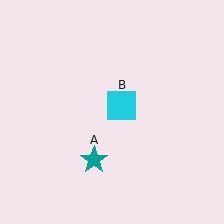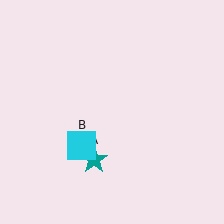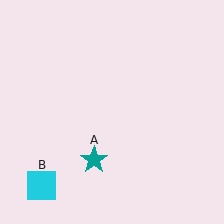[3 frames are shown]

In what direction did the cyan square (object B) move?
The cyan square (object B) moved down and to the left.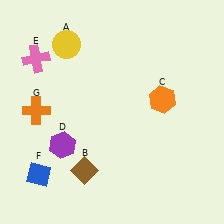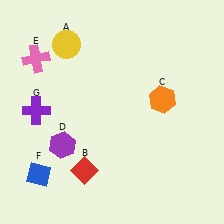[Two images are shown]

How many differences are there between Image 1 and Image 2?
There are 2 differences between the two images.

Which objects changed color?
B changed from brown to red. G changed from orange to purple.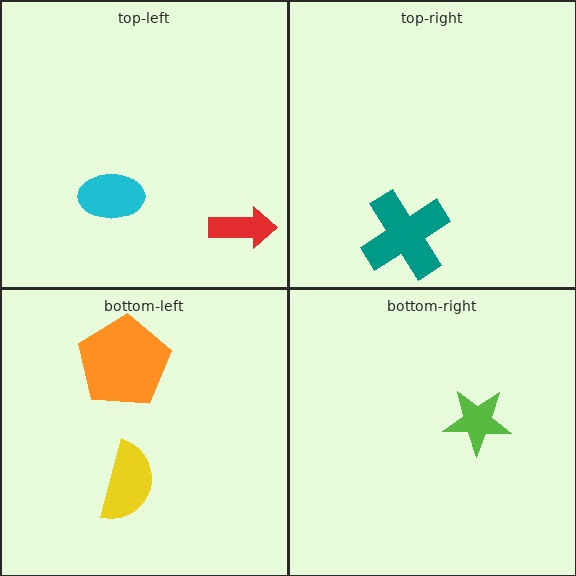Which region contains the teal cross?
The top-right region.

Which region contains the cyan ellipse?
The top-left region.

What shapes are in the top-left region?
The red arrow, the cyan ellipse.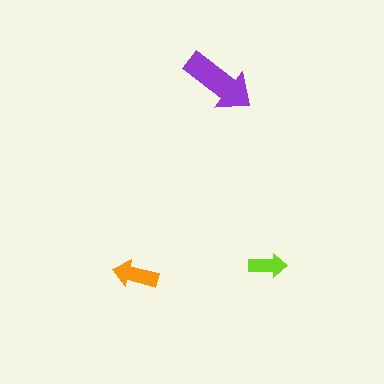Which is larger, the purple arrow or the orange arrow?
The purple one.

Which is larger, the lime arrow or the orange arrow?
The orange one.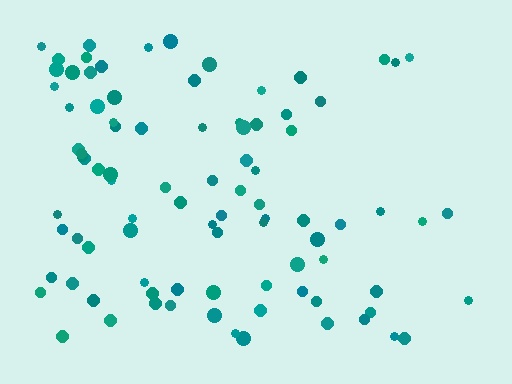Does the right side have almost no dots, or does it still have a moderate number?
Still a moderate number, just noticeably fewer than the left.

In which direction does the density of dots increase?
From right to left, with the left side densest.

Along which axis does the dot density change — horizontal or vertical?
Horizontal.